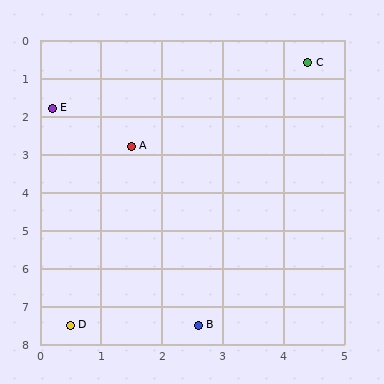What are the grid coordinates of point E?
Point E is at approximately (0.2, 1.8).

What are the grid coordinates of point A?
Point A is at approximately (1.5, 2.8).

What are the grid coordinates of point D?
Point D is at approximately (0.5, 7.5).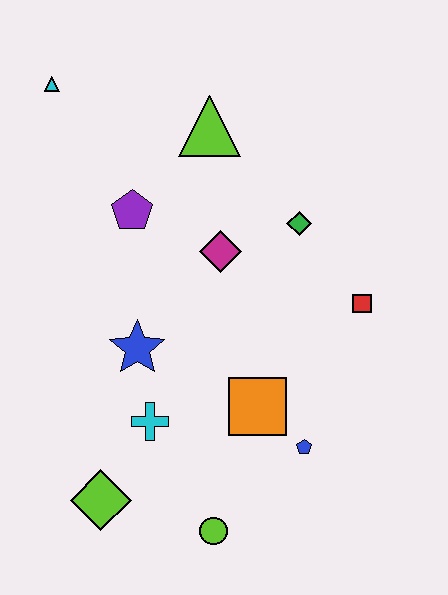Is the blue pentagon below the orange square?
Yes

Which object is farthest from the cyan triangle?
The lime circle is farthest from the cyan triangle.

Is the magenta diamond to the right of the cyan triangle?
Yes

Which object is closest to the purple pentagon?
The magenta diamond is closest to the purple pentagon.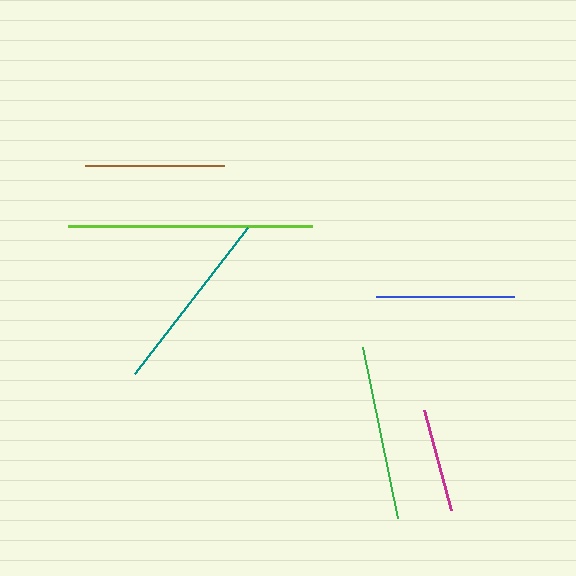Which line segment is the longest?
The lime line is the longest at approximately 245 pixels.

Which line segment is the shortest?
The magenta line is the shortest at approximately 104 pixels.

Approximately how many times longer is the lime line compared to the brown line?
The lime line is approximately 1.8 times the length of the brown line.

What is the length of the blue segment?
The blue segment is approximately 138 pixels long.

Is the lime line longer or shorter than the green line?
The lime line is longer than the green line.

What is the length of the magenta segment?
The magenta segment is approximately 104 pixels long.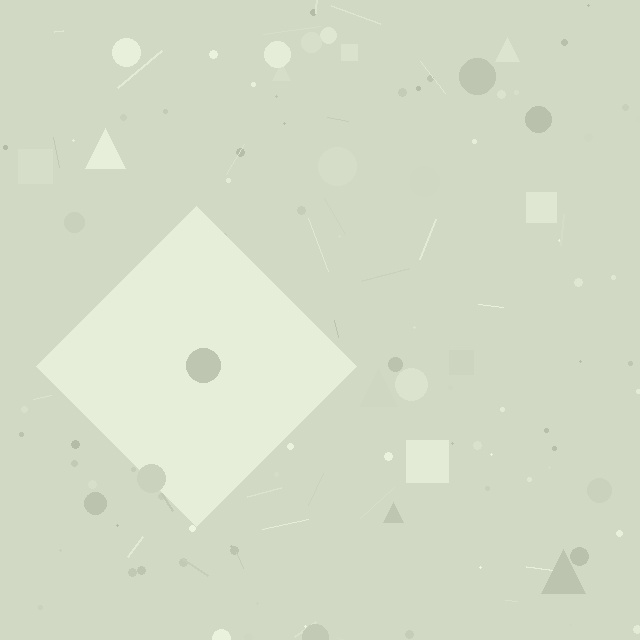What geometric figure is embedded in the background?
A diamond is embedded in the background.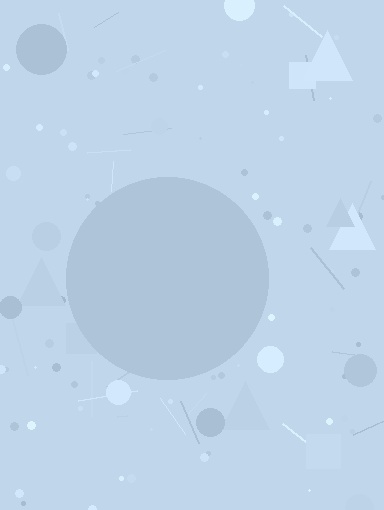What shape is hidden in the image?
A circle is hidden in the image.